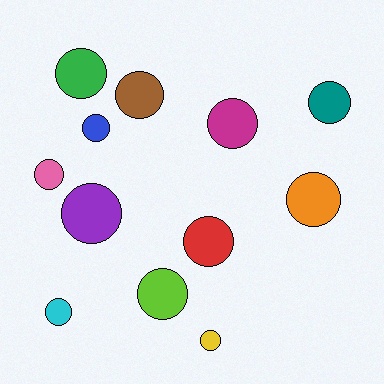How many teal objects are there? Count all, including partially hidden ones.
There is 1 teal object.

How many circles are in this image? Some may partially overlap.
There are 12 circles.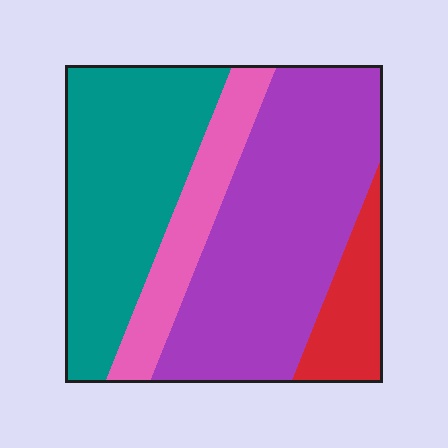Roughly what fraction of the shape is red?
Red takes up less than a quarter of the shape.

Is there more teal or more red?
Teal.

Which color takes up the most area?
Purple, at roughly 45%.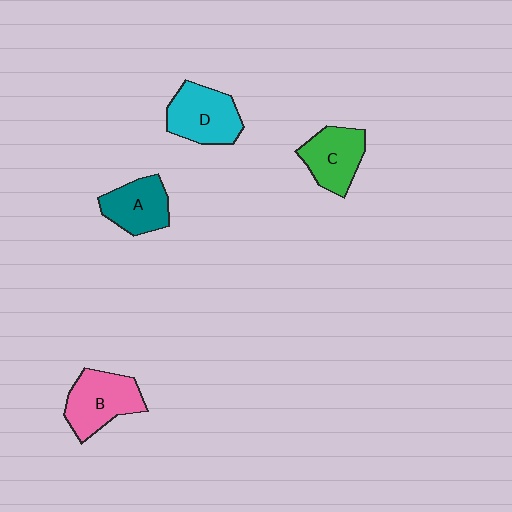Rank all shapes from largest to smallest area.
From largest to smallest: B (pink), D (cyan), C (green), A (teal).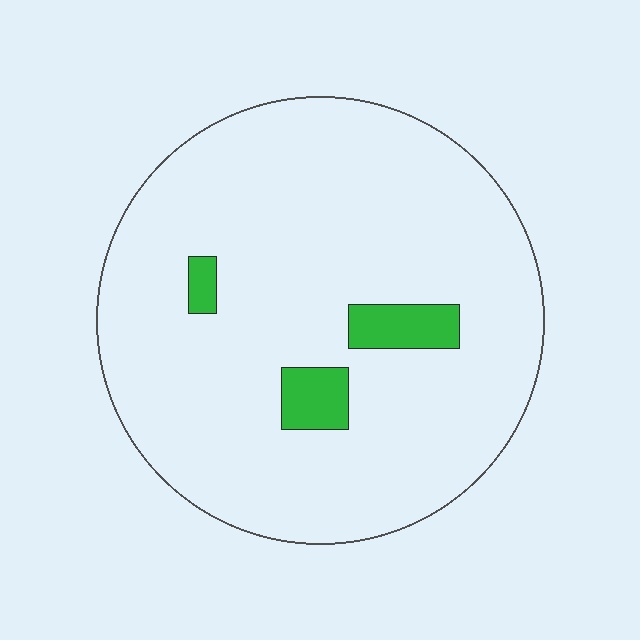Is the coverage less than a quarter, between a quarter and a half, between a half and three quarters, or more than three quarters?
Less than a quarter.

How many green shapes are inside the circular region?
3.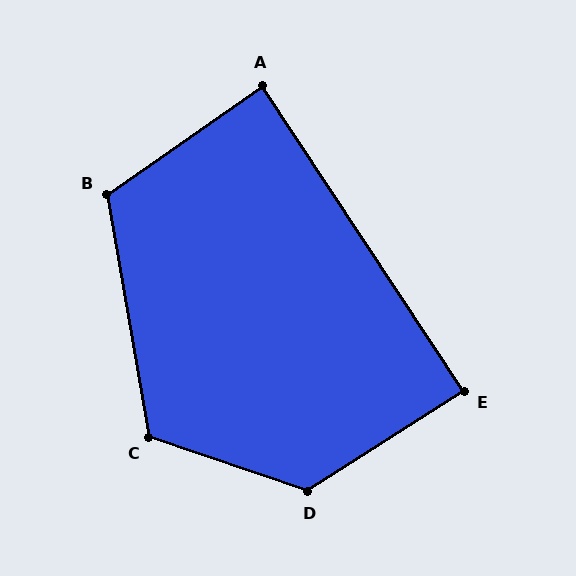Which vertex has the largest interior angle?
D, at approximately 129 degrees.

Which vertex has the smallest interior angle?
A, at approximately 88 degrees.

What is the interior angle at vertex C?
Approximately 119 degrees (obtuse).